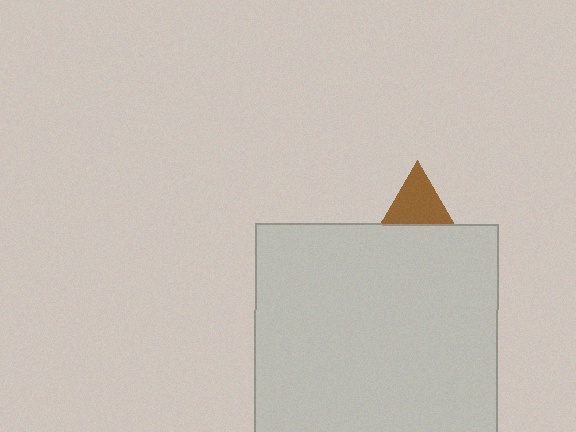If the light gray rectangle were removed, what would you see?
You would see the complete brown triangle.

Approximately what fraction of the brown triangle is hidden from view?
Roughly 62% of the brown triangle is hidden behind the light gray rectangle.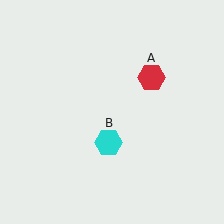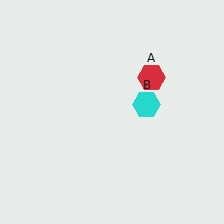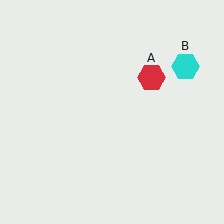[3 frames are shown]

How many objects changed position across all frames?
1 object changed position: cyan hexagon (object B).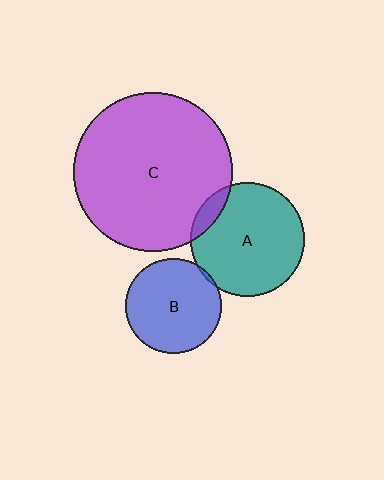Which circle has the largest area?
Circle C (purple).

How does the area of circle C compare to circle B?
Approximately 2.8 times.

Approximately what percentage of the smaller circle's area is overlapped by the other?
Approximately 10%.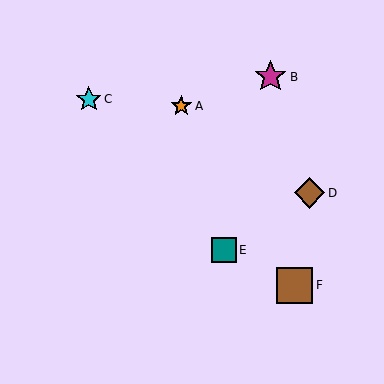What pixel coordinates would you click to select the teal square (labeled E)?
Click at (224, 250) to select the teal square E.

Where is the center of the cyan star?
The center of the cyan star is at (89, 99).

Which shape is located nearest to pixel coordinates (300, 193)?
The brown diamond (labeled D) at (310, 193) is nearest to that location.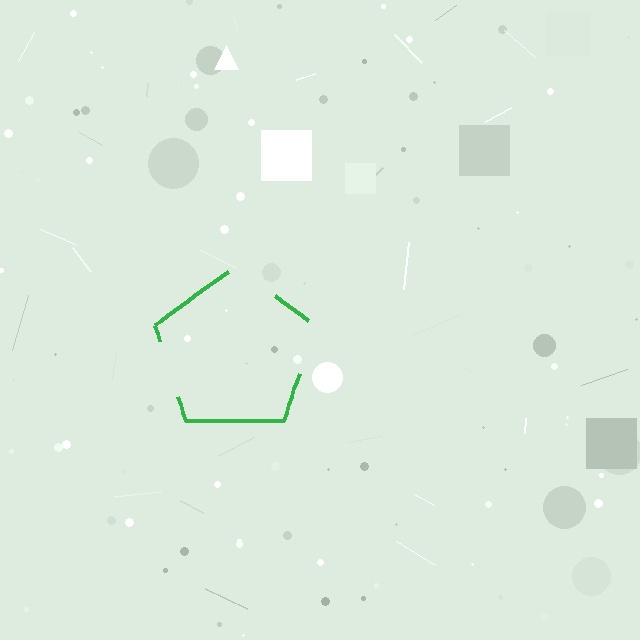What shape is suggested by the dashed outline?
The dashed outline suggests a pentagon.